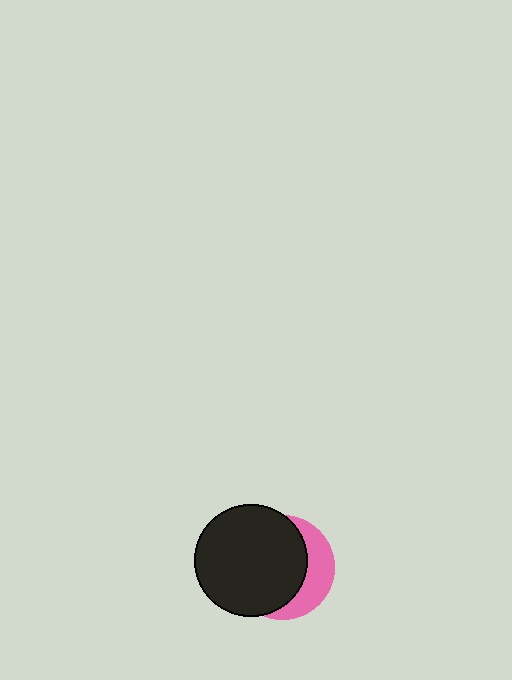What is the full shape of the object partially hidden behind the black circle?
The partially hidden object is a pink circle.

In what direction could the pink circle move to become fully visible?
The pink circle could move right. That would shift it out from behind the black circle entirely.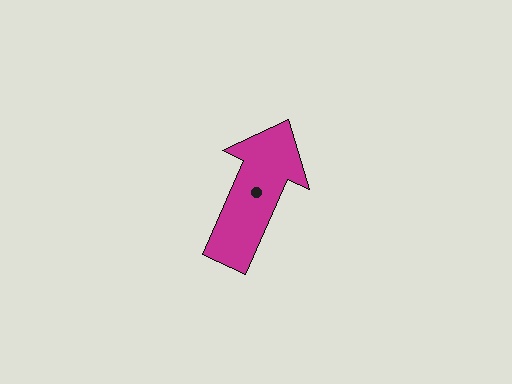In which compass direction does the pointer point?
Northeast.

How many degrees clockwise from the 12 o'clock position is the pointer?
Approximately 24 degrees.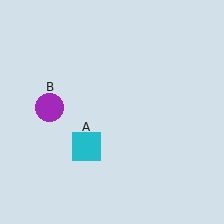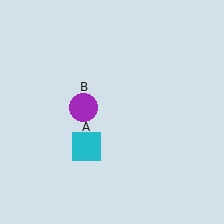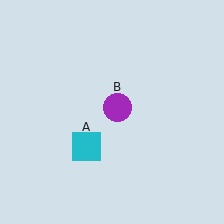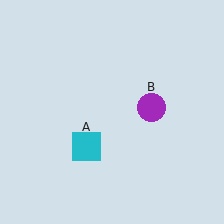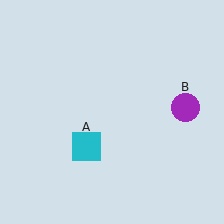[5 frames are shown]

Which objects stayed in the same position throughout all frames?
Cyan square (object A) remained stationary.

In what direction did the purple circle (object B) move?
The purple circle (object B) moved right.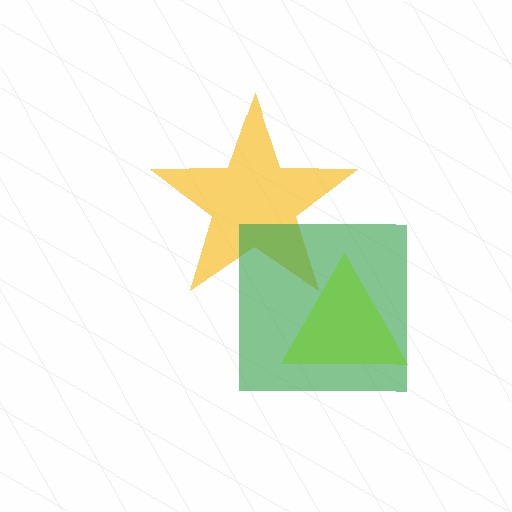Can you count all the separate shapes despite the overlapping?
Yes, there are 3 separate shapes.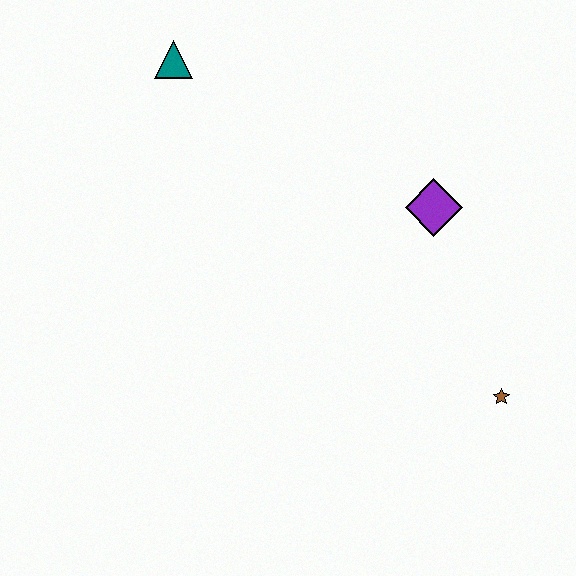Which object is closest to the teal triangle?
The purple diamond is closest to the teal triangle.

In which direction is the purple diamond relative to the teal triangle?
The purple diamond is to the right of the teal triangle.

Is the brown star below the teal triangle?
Yes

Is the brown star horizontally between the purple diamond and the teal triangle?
No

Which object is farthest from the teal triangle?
The brown star is farthest from the teal triangle.